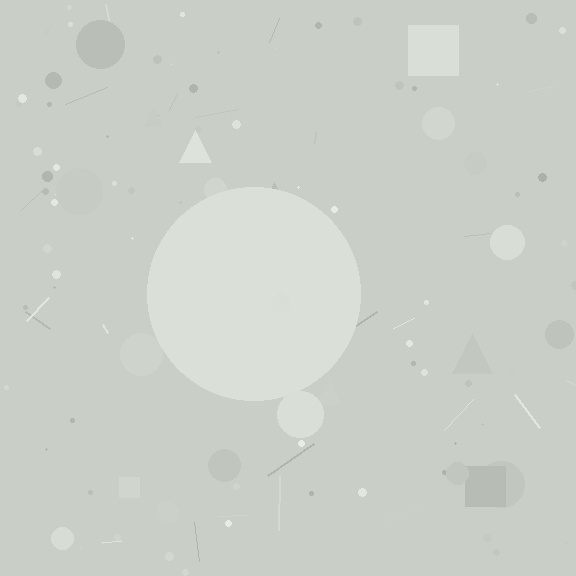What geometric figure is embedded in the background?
A circle is embedded in the background.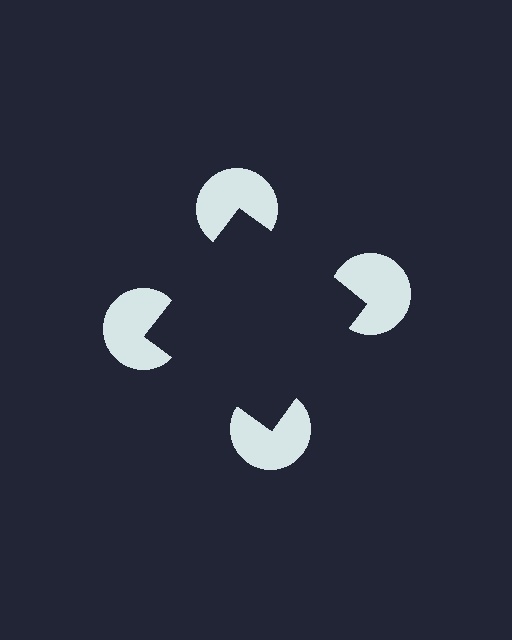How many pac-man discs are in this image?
There are 4 — one at each vertex of the illusory square.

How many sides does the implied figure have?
4 sides.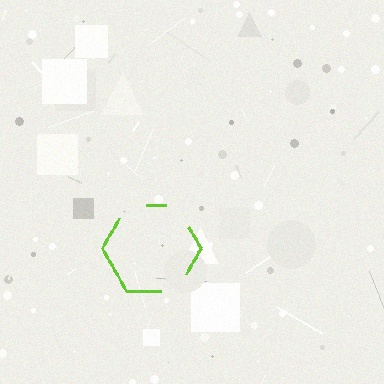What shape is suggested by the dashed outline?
The dashed outline suggests a hexagon.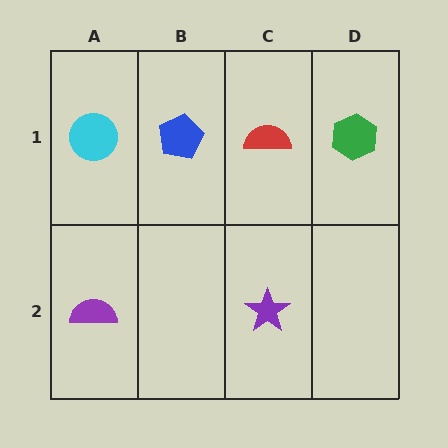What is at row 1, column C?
A red semicircle.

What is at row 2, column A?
A purple semicircle.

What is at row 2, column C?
A purple star.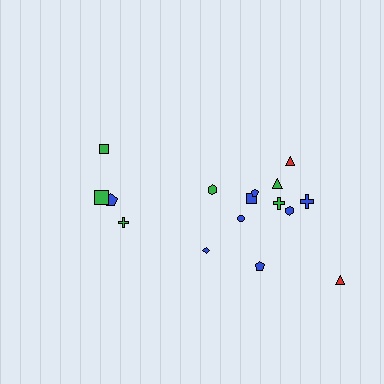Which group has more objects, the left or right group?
The right group.